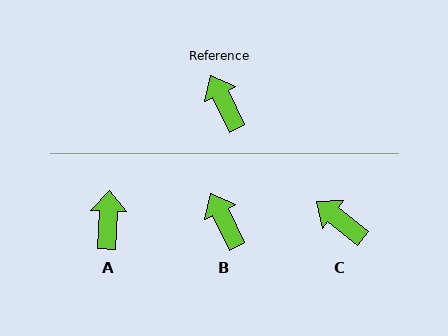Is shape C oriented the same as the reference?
No, it is off by about 26 degrees.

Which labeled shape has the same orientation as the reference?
B.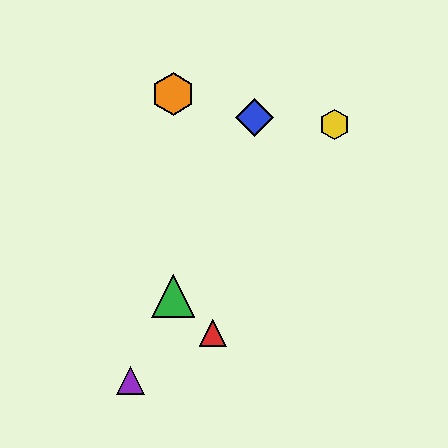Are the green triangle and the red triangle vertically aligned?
No, the green triangle is at x≈173 and the red triangle is at x≈213.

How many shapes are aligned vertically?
2 shapes (the green triangle, the orange hexagon) are aligned vertically.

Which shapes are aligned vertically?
The green triangle, the orange hexagon are aligned vertically.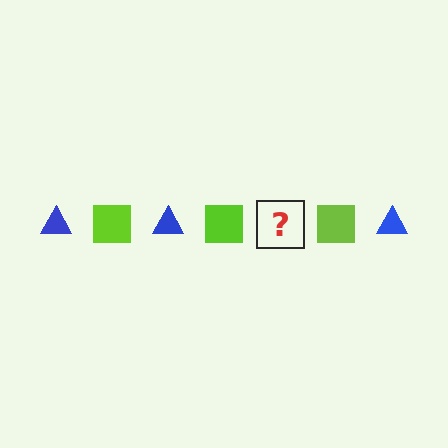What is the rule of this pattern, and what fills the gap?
The rule is that the pattern alternates between blue triangle and lime square. The gap should be filled with a blue triangle.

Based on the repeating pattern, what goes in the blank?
The blank should be a blue triangle.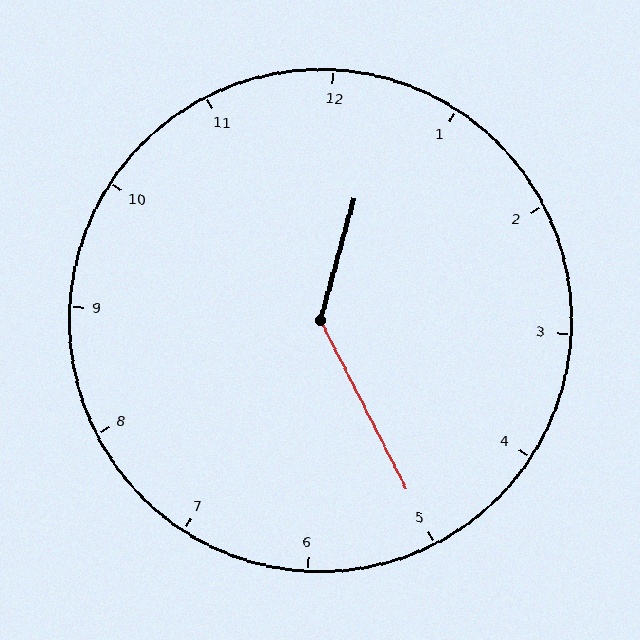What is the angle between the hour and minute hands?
Approximately 138 degrees.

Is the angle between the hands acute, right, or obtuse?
It is obtuse.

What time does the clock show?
12:25.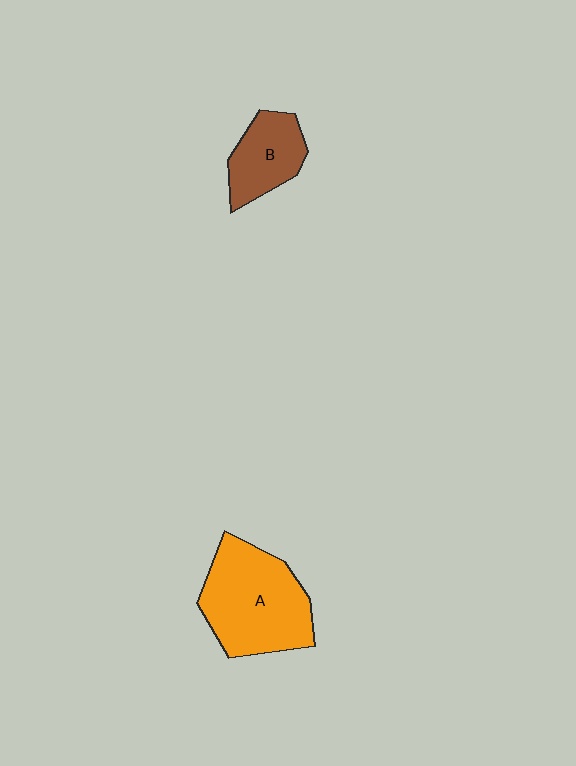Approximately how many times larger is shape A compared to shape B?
Approximately 1.9 times.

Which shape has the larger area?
Shape A (orange).